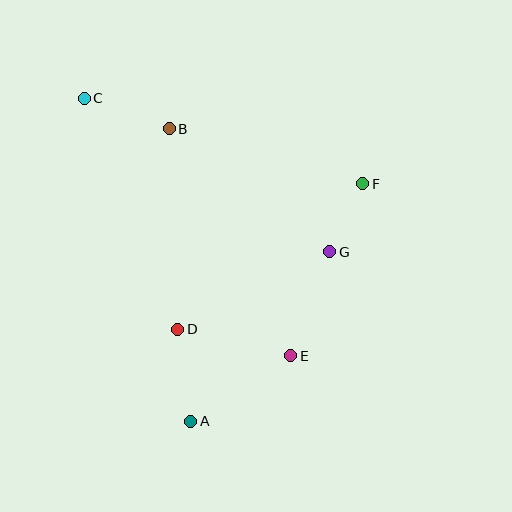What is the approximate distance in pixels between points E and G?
The distance between E and G is approximately 111 pixels.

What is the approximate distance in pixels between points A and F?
The distance between A and F is approximately 293 pixels.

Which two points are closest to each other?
Points F and G are closest to each other.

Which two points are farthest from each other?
Points A and C are farthest from each other.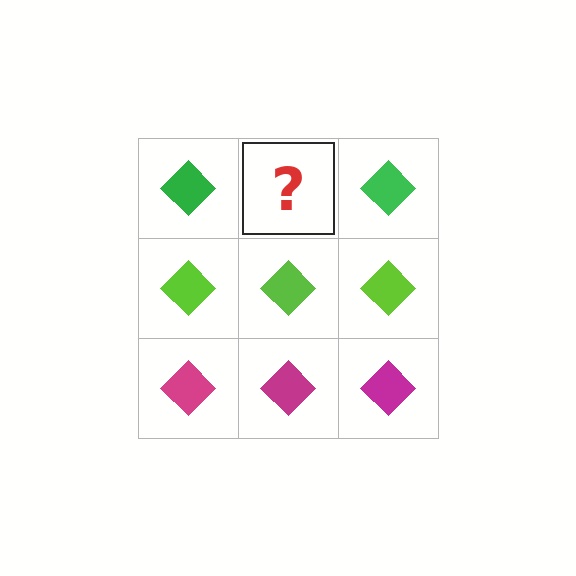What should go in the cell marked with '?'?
The missing cell should contain a green diamond.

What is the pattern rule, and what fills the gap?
The rule is that each row has a consistent color. The gap should be filled with a green diamond.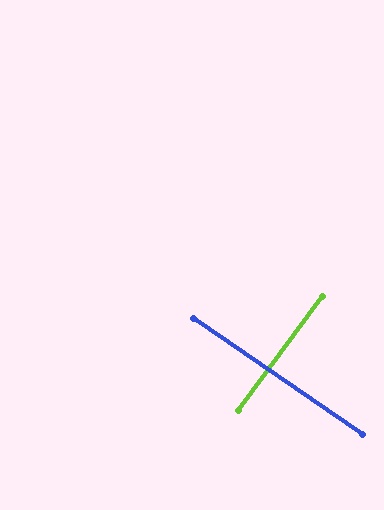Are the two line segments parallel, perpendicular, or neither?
Perpendicular — they meet at approximately 89°.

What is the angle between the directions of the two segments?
Approximately 89 degrees.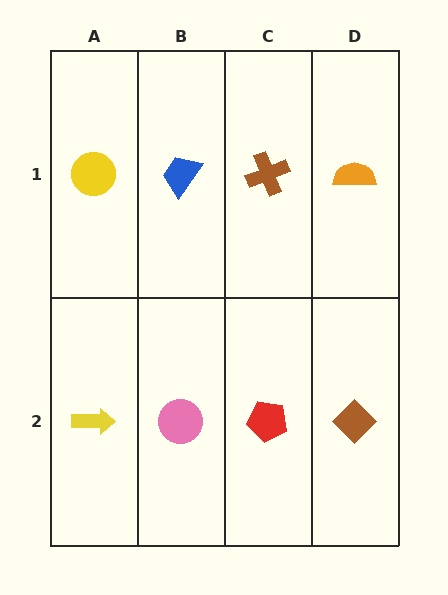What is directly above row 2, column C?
A brown cross.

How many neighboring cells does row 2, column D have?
2.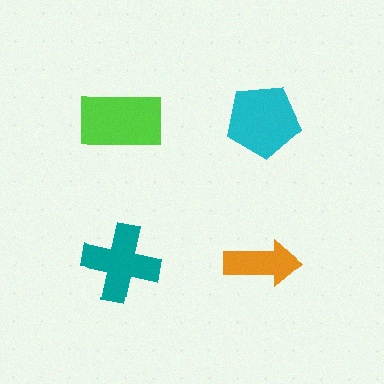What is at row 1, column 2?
A cyan pentagon.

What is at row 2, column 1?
A teal cross.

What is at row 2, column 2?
An orange arrow.